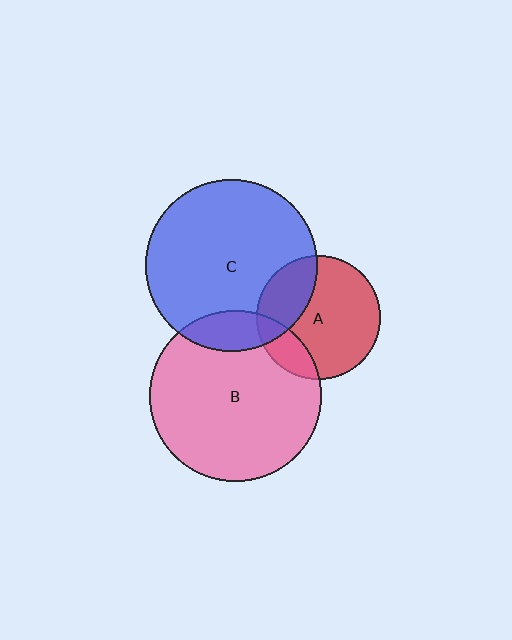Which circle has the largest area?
Circle C (blue).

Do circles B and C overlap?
Yes.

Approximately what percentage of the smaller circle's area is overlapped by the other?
Approximately 15%.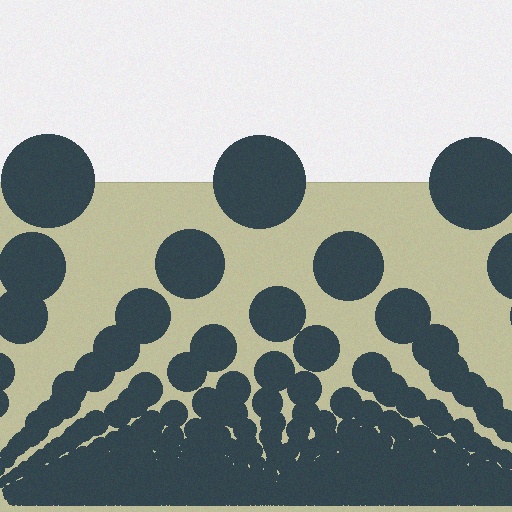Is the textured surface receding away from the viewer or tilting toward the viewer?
The surface appears to tilt toward the viewer. Texture elements get larger and sparser toward the top.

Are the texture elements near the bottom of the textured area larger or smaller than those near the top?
Smaller. The gradient is inverted — elements near the bottom are smaller and denser.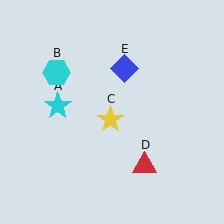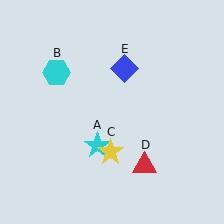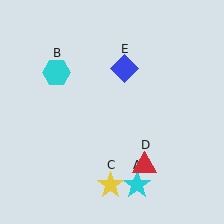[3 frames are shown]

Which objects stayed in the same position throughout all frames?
Cyan hexagon (object B) and red triangle (object D) and blue diamond (object E) remained stationary.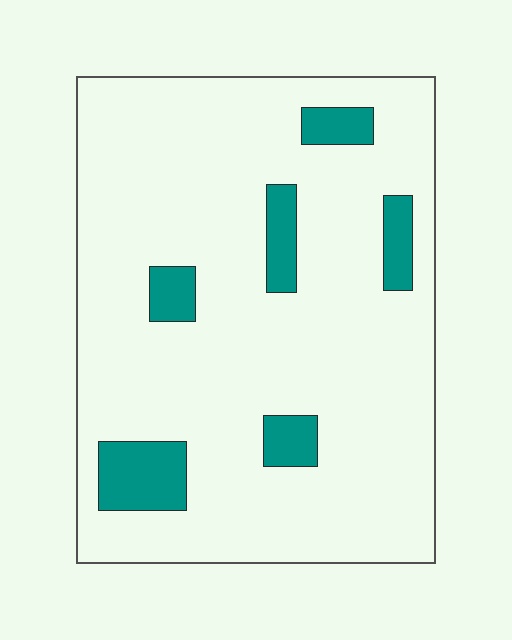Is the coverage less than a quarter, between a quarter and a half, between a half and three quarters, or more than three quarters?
Less than a quarter.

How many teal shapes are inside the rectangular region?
6.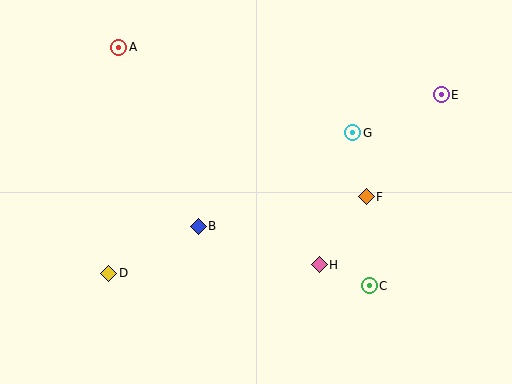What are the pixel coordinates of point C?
Point C is at (369, 286).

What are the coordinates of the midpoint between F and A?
The midpoint between F and A is at (243, 122).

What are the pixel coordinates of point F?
Point F is at (366, 197).